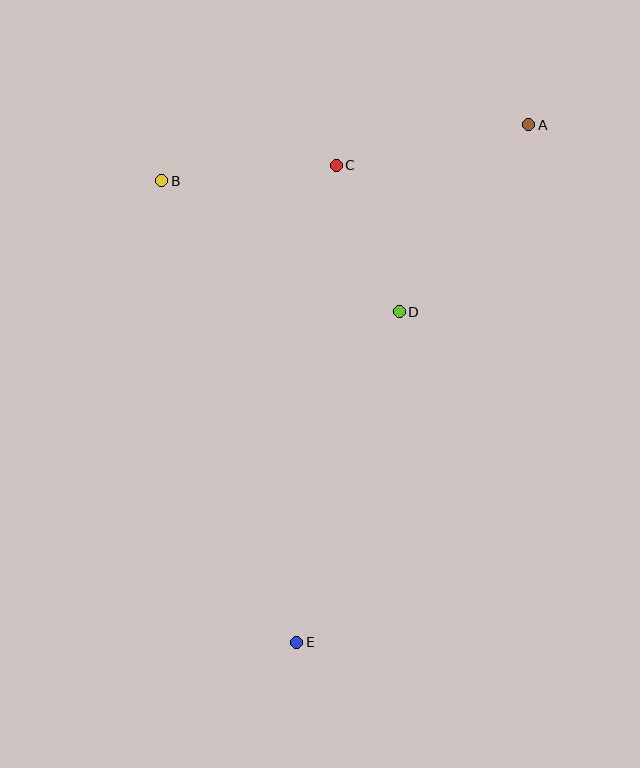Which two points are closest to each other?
Points C and D are closest to each other.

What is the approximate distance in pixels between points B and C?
The distance between B and C is approximately 175 pixels.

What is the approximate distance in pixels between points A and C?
The distance between A and C is approximately 197 pixels.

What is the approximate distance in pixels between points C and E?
The distance between C and E is approximately 478 pixels.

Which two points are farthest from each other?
Points A and E are farthest from each other.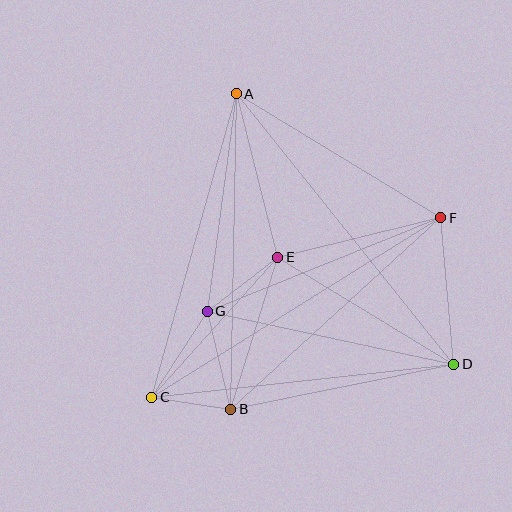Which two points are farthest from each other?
Points A and D are farthest from each other.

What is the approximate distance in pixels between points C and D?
The distance between C and D is approximately 304 pixels.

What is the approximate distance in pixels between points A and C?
The distance between A and C is approximately 315 pixels.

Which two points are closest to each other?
Points B and C are closest to each other.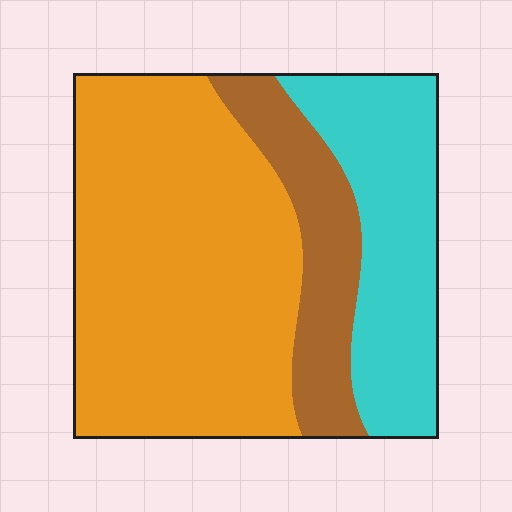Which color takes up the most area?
Orange, at roughly 55%.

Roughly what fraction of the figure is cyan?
Cyan covers 26% of the figure.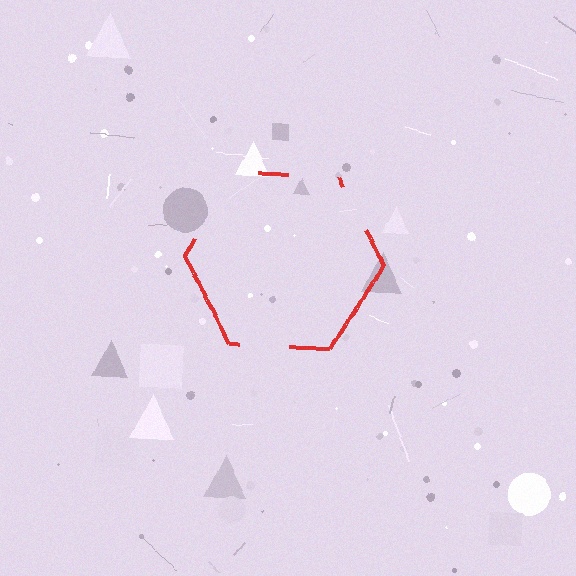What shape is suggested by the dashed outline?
The dashed outline suggests a hexagon.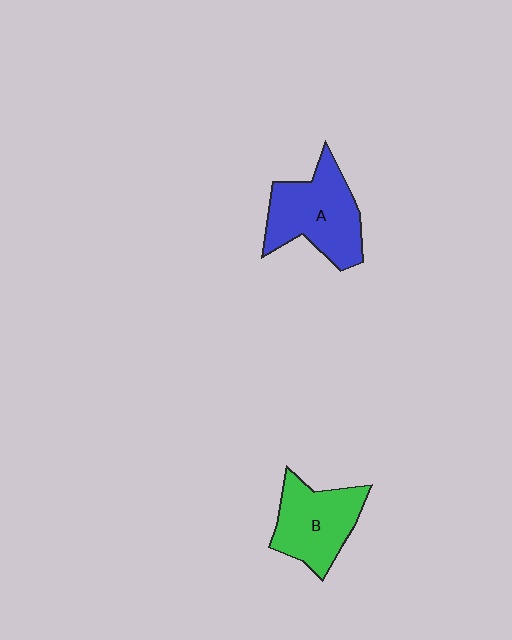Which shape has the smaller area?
Shape B (green).